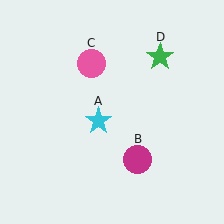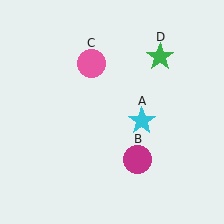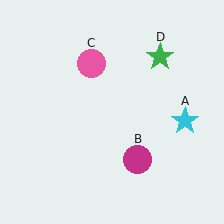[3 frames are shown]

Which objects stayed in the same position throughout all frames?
Magenta circle (object B) and pink circle (object C) and green star (object D) remained stationary.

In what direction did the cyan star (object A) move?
The cyan star (object A) moved right.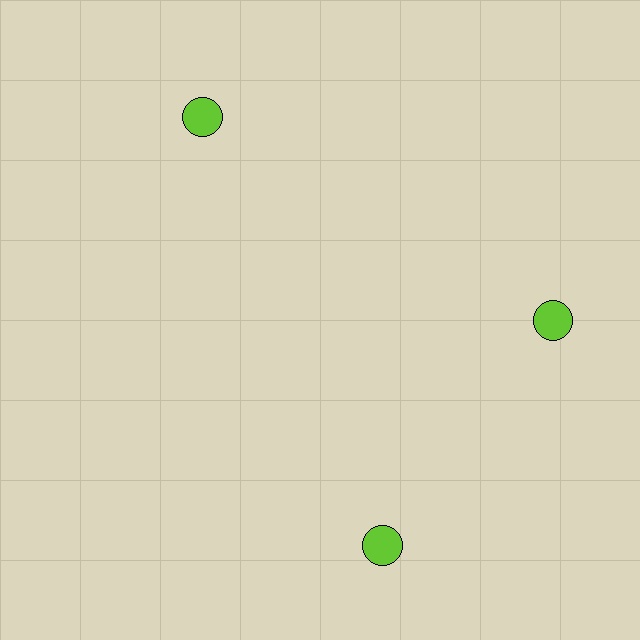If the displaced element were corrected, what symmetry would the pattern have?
It would have 3-fold rotational symmetry — the pattern would map onto itself every 120 degrees.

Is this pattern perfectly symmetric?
No. The 3 lime circles are arranged in a ring, but one element near the 7 o'clock position is rotated out of alignment along the ring, breaking the 3-fold rotational symmetry.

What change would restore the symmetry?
The symmetry would be restored by rotating it back into even spacing with its neighbors so that all 3 circles sit at equal angles and equal distance from the center.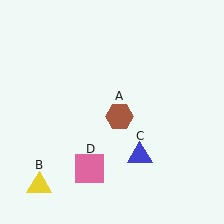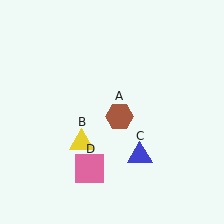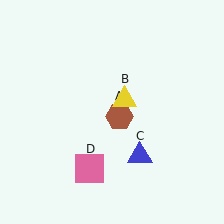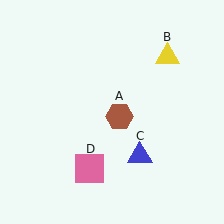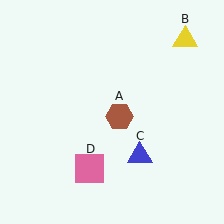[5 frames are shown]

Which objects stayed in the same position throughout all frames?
Brown hexagon (object A) and blue triangle (object C) and pink square (object D) remained stationary.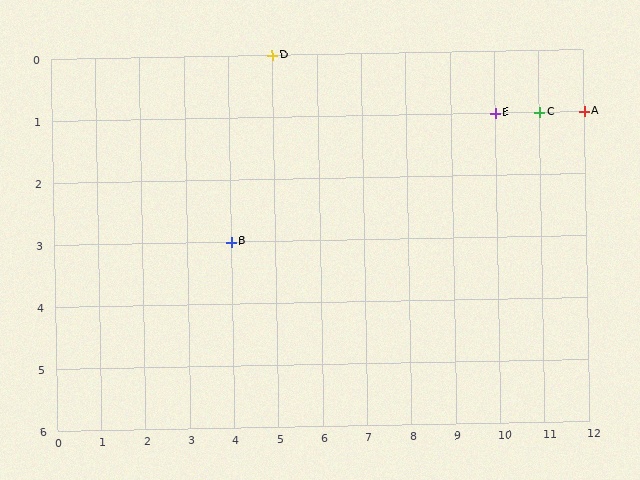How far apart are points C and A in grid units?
Points C and A are 1 column apart.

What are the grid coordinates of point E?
Point E is at grid coordinates (10, 1).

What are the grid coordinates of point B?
Point B is at grid coordinates (4, 3).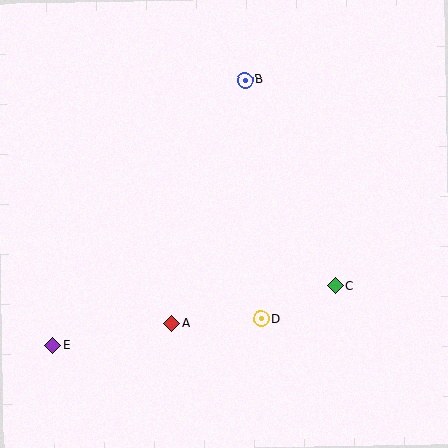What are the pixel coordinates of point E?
Point E is at (53, 345).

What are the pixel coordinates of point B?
Point B is at (245, 80).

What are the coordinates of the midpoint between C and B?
The midpoint between C and B is at (290, 183).